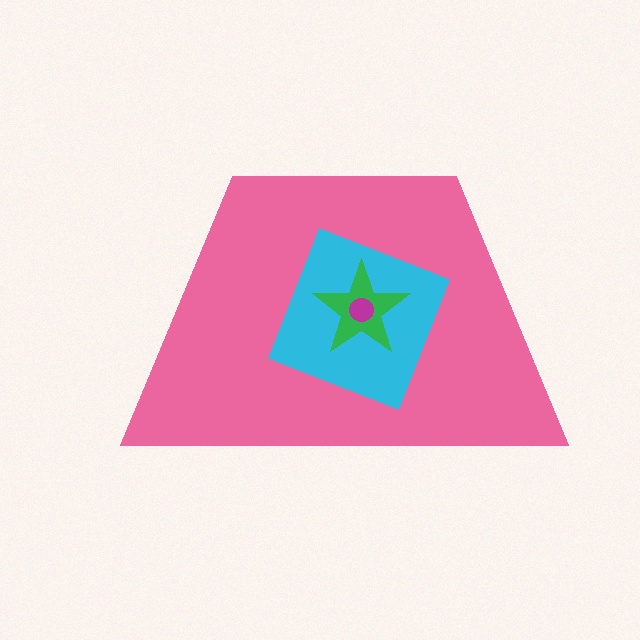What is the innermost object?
The magenta circle.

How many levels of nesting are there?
4.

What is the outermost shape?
The pink trapezoid.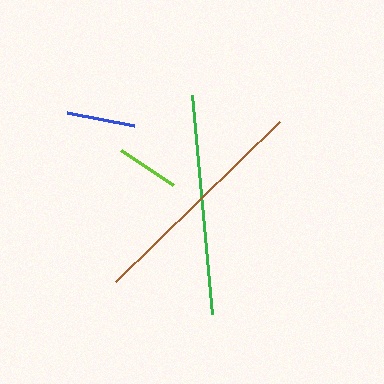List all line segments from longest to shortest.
From longest to shortest: brown, green, blue, lime.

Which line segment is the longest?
The brown line is the longest at approximately 229 pixels.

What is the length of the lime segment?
The lime segment is approximately 63 pixels long.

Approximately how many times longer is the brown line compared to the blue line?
The brown line is approximately 3.4 times the length of the blue line.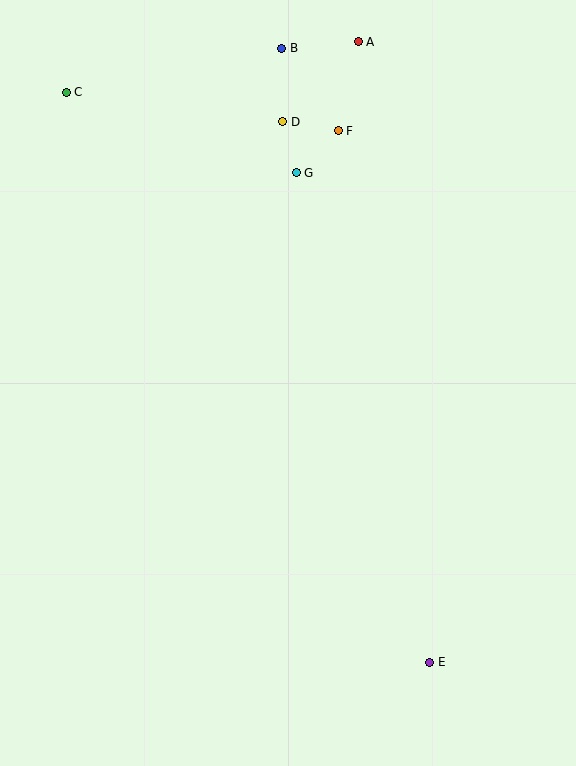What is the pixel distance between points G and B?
The distance between G and B is 125 pixels.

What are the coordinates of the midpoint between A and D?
The midpoint between A and D is at (321, 82).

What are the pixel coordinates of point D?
Point D is at (283, 122).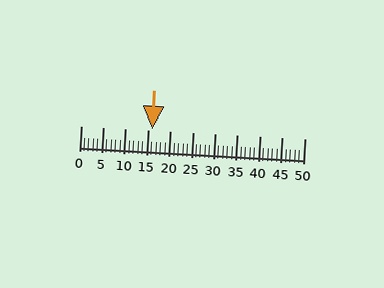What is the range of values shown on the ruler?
The ruler shows values from 0 to 50.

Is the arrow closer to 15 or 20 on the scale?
The arrow is closer to 15.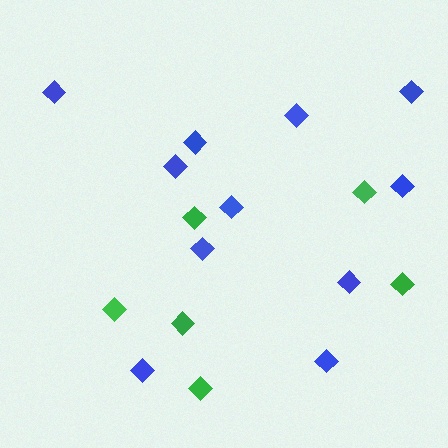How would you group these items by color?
There are 2 groups: one group of green diamonds (6) and one group of blue diamonds (11).